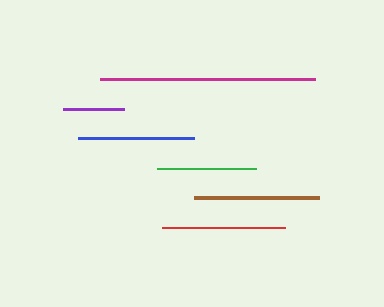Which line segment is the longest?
The magenta line is the longest at approximately 216 pixels.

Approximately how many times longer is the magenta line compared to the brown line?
The magenta line is approximately 1.7 times the length of the brown line.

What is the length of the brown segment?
The brown segment is approximately 124 pixels long.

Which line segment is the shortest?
The purple line is the shortest at approximately 61 pixels.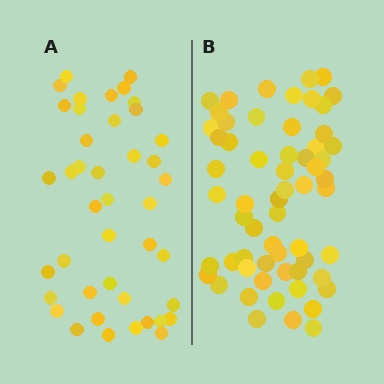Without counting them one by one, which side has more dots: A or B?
Region B (the right region) has more dots.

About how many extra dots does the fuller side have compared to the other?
Region B has approximately 20 more dots than region A.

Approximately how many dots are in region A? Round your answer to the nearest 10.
About 40 dots. (The exact count is 42, which rounds to 40.)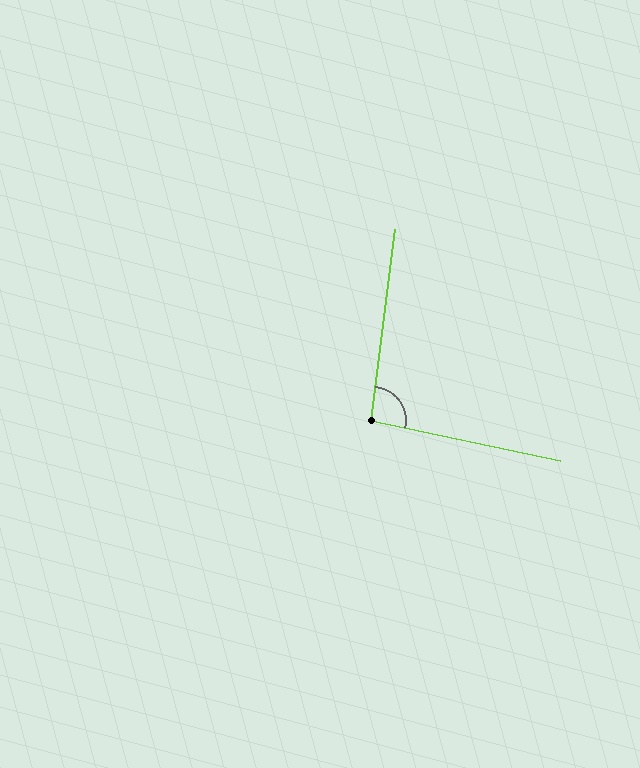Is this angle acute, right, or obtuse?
It is obtuse.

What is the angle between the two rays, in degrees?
Approximately 95 degrees.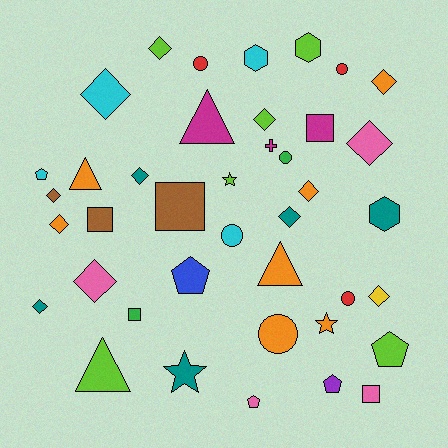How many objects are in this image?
There are 40 objects.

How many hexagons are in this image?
There are 3 hexagons.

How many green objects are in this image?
There are 2 green objects.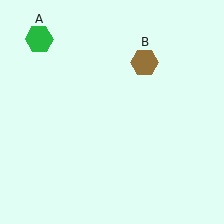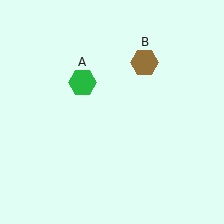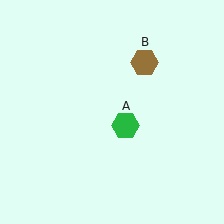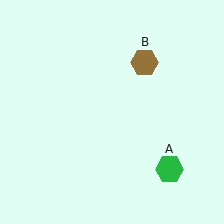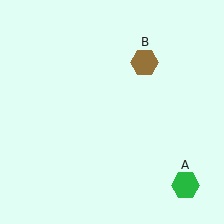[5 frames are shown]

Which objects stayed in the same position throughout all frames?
Brown hexagon (object B) remained stationary.